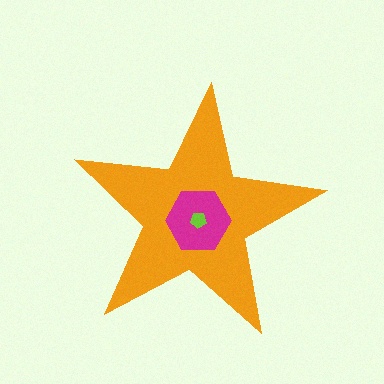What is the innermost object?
The lime pentagon.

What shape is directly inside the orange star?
The magenta hexagon.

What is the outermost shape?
The orange star.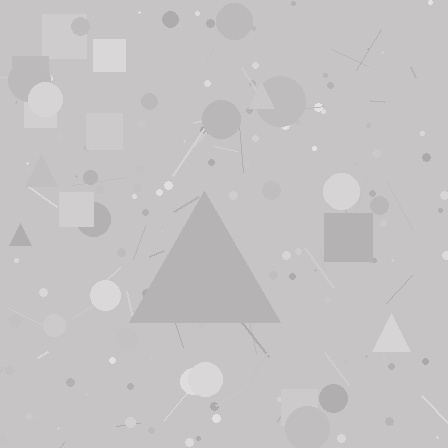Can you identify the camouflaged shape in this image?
The camouflaged shape is a triangle.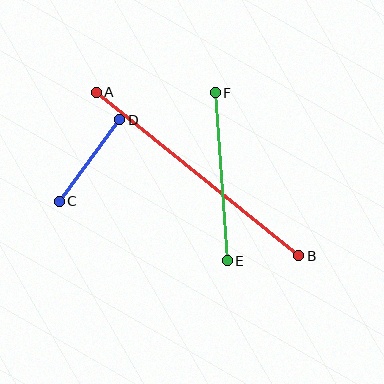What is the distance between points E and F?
The distance is approximately 168 pixels.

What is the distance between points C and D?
The distance is approximately 101 pixels.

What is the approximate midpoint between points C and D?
The midpoint is at approximately (89, 161) pixels.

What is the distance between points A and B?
The distance is approximately 260 pixels.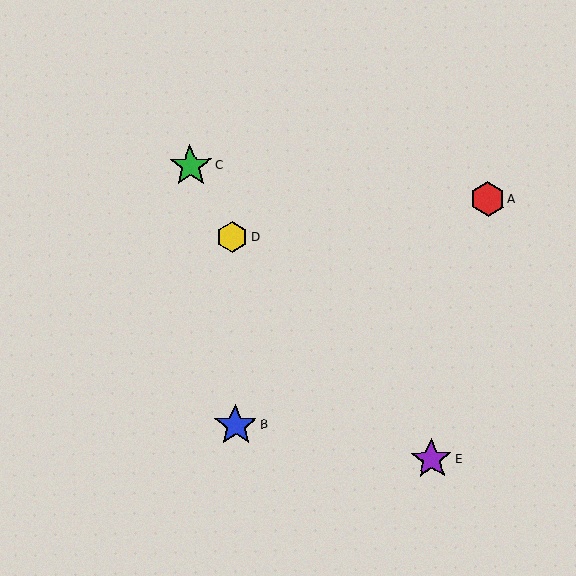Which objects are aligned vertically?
Objects B, D are aligned vertically.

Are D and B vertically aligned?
Yes, both are at x≈232.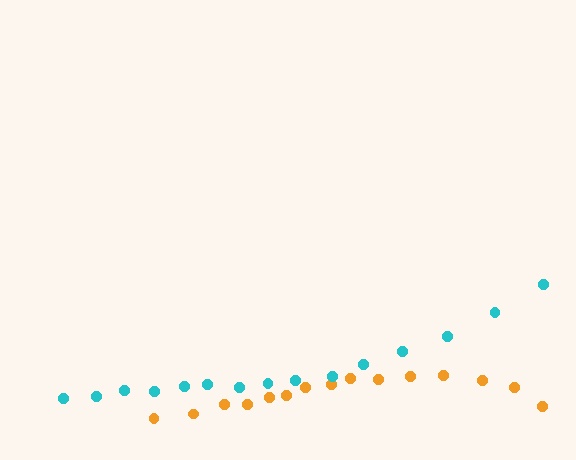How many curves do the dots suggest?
There are 2 distinct paths.